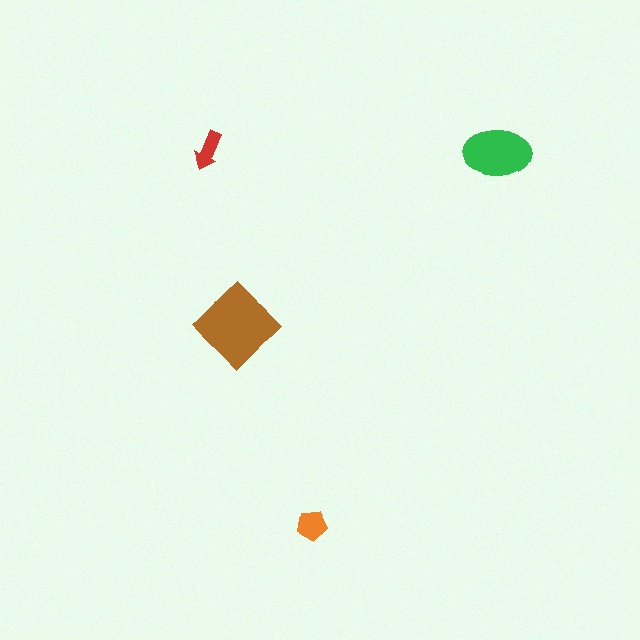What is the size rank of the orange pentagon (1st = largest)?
3rd.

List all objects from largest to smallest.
The brown diamond, the green ellipse, the orange pentagon, the red arrow.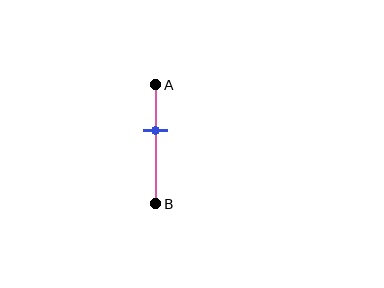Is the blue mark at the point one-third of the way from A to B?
No, the mark is at about 40% from A, not at the 33% one-third point.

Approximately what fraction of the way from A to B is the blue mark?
The blue mark is approximately 40% of the way from A to B.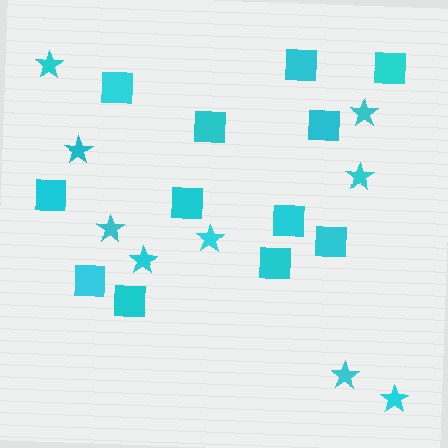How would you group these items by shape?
There are 2 groups: one group of squares (12) and one group of stars (9).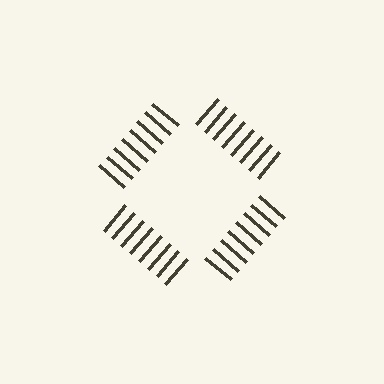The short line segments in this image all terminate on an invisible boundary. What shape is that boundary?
An illusory square — the line segments terminate on its edges but no continuous stroke is drawn.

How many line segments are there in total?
32 — 8 along each of the 4 edges.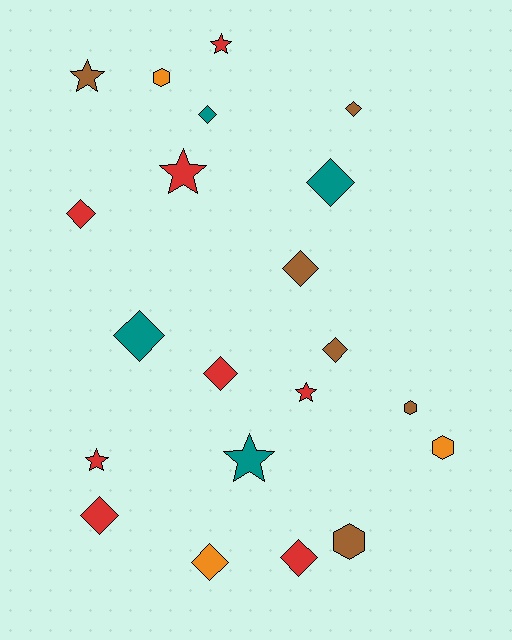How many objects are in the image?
There are 21 objects.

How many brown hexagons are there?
There are 2 brown hexagons.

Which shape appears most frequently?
Diamond, with 11 objects.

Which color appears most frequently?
Red, with 8 objects.